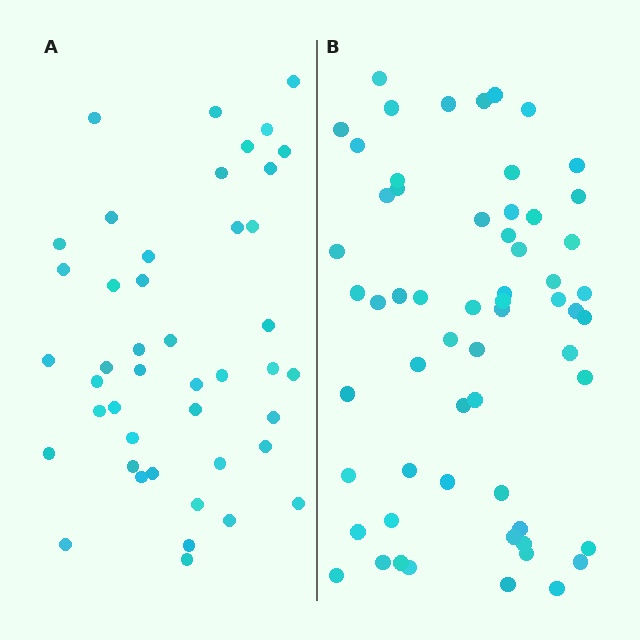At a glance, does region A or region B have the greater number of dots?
Region B (the right region) has more dots.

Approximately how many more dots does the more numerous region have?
Region B has approximately 15 more dots than region A.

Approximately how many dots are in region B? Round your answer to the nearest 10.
About 60 dots.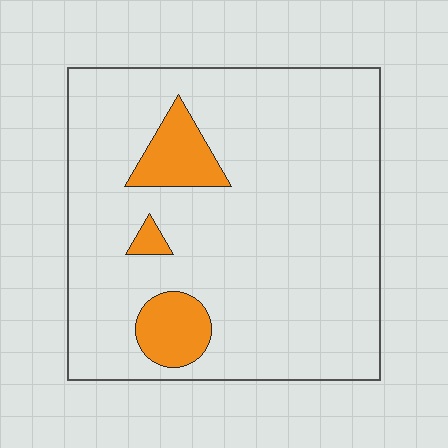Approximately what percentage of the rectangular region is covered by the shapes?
Approximately 10%.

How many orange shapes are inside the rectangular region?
3.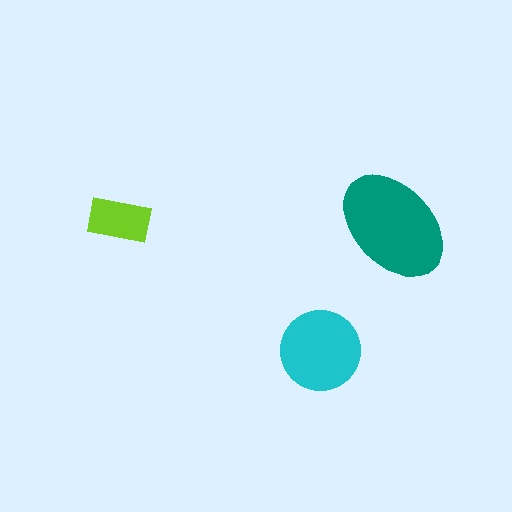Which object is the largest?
The teal ellipse.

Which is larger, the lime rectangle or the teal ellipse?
The teal ellipse.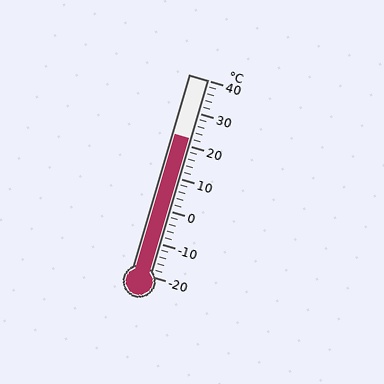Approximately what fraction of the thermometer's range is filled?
The thermometer is filled to approximately 70% of its range.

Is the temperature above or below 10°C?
The temperature is above 10°C.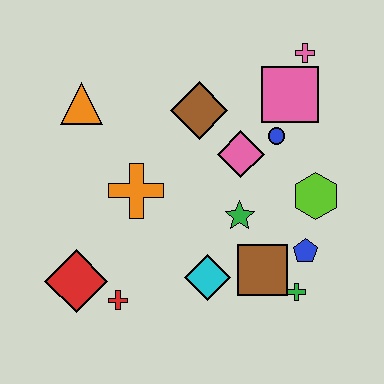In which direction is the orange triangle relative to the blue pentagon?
The orange triangle is to the left of the blue pentagon.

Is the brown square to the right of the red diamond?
Yes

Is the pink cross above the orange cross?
Yes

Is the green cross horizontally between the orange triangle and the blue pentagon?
Yes